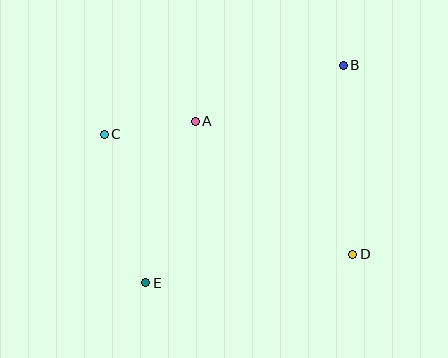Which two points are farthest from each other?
Points B and E are farthest from each other.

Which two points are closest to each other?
Points A and C are closest to each other.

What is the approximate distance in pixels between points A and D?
The distance between A and D is approximately 206 pixels.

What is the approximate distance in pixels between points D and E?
The distance between D and E is approximately 209 pixels.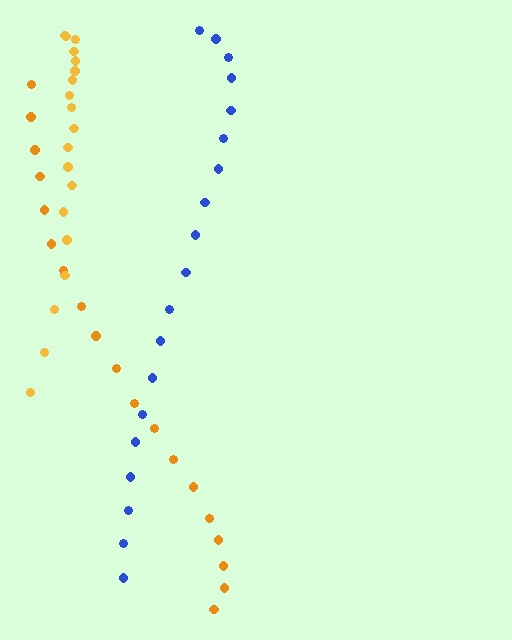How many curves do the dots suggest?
There are 3 distinct paths.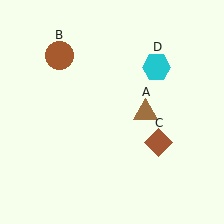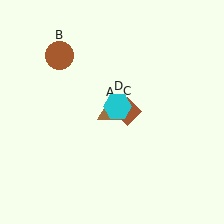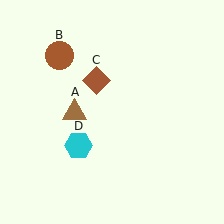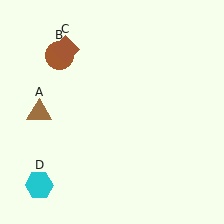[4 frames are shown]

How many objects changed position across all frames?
3 objects changed position: brown triangle (object A), brown diamond (object C), cyan hexagon (object D).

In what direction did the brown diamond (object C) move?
The brown diamond (object C) moved up and to the left.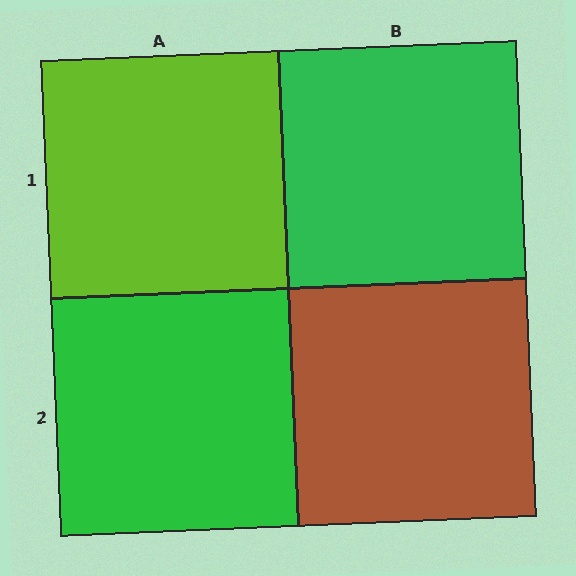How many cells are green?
2 cells are green.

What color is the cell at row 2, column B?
Brown.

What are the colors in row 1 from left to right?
Lime, green.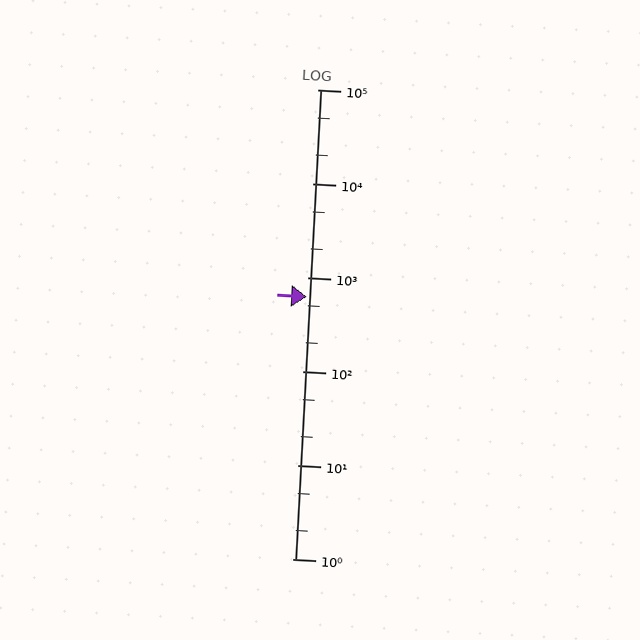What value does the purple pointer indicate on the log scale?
The pointer indicates approximately 620.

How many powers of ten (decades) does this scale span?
The scale spans 5 decades, from 1 to 100000.